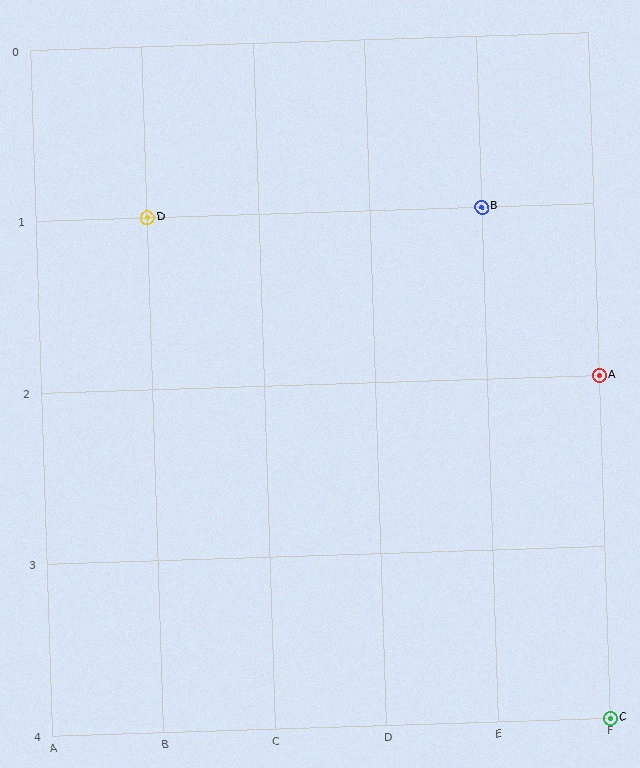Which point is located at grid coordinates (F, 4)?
Point C is at (F, 4).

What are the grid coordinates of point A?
Point A is at grid coordinates (F, 2).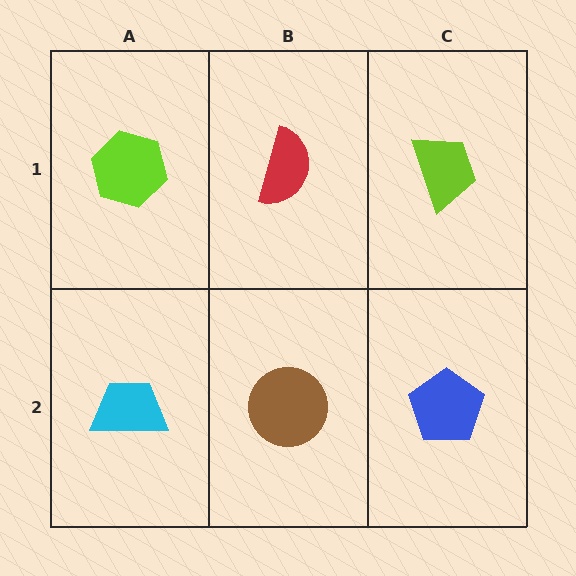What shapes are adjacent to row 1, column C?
A blue pentagon (row 2, column C), a red semicircle (row 1, column B).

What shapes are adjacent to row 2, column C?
A lime trapezoid (row 1, column C), a brown circle (row 2, column B).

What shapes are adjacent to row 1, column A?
A cyan trapezoid (row 2, column A), a red semicircle (row 1, column B).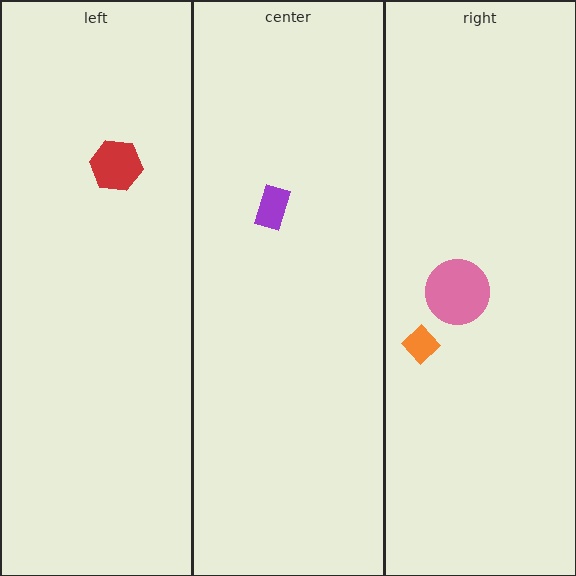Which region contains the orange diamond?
The right region.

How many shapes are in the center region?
1.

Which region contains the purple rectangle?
The center region.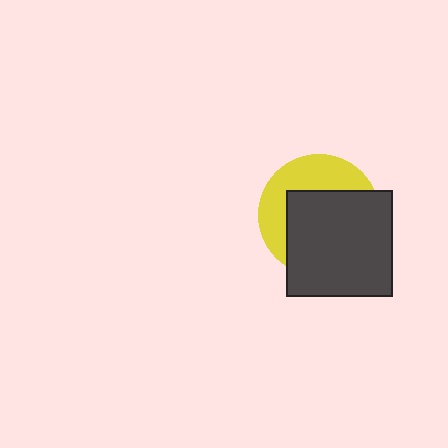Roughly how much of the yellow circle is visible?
A small part of it is visible (roughly 38%).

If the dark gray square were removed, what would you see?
You would see the complete yellow circle.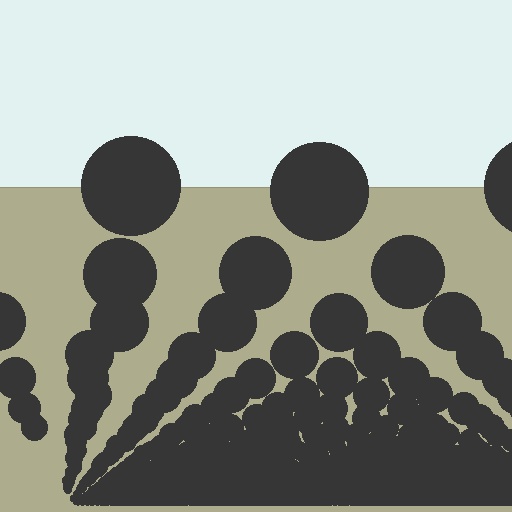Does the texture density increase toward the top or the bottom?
Density increases toward the bottom.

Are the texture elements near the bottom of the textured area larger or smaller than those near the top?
Smaller. The gradient is inverted — elements near the bottom are smaller and denser.